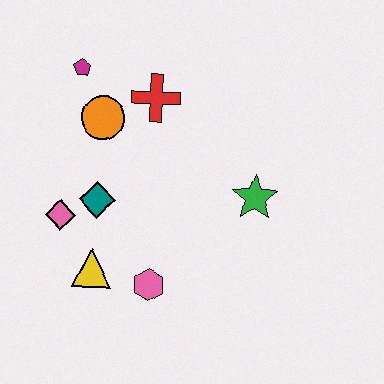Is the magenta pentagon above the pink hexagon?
Yes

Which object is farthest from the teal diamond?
The green star is farthest from the teal diamond.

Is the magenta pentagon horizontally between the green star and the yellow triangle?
No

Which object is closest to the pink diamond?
The teal diamond is closest to the pink diamond.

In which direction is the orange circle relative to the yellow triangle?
The orange circle is above the yellow triangle.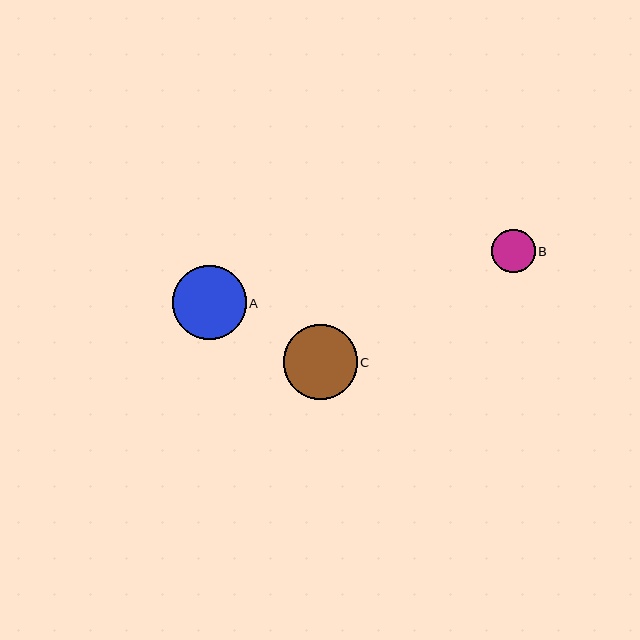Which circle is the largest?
Circle C is the largest with a size of approximately 74 pixels.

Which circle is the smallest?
Circle B is the smallest with a size of approximately 43 pixels.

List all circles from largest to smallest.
From largest to smallest: C, A, B.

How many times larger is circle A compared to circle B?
Circle A is approximately 1.7 times the size of circle B.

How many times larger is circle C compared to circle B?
Circle C is approximately 1.7 times the size of circle B.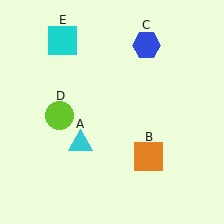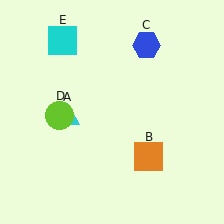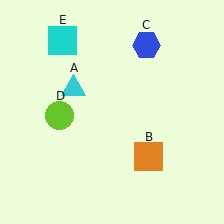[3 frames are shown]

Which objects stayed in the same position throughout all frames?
Orange square (object B) and blue hexagon (object C) and lime circle (object D) and cyan square (object E) remained stationary.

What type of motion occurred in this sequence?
The cyan triangle (object A) rotated clockwise around the center of the scene.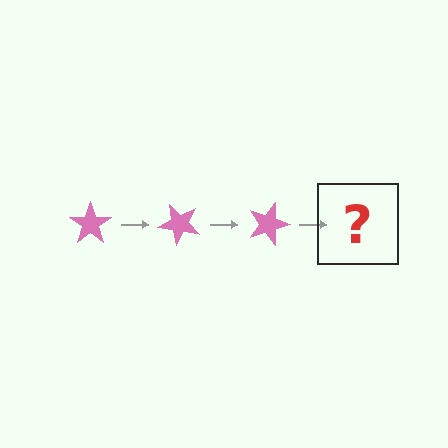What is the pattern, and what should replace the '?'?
The pattern is that the star rotates 45 degrees each step. The '?' should be a pink star rotated 135 degrees.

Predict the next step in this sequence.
The next step is a pink star rotated 135 degrees.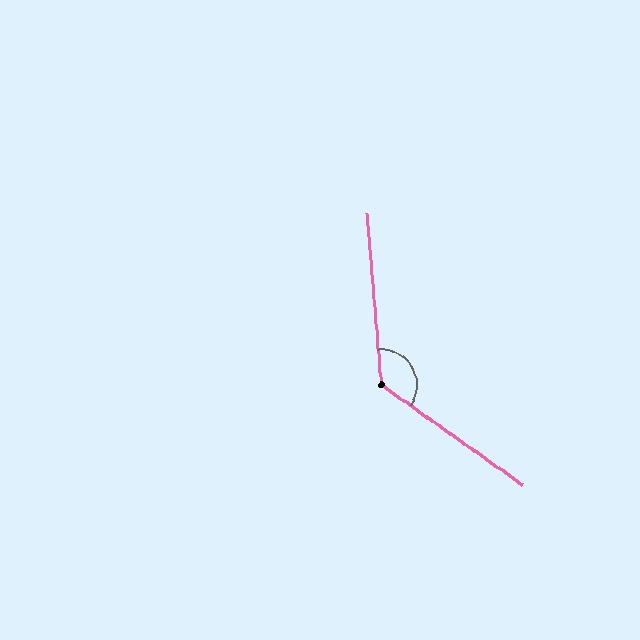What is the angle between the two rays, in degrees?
Approximately 130 degrees.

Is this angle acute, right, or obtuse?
It is obtuse.